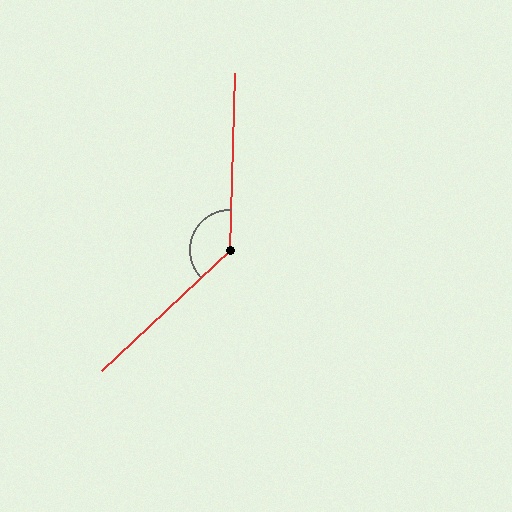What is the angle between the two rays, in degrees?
Approximately 135 degrees.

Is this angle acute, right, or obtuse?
It is obtuse.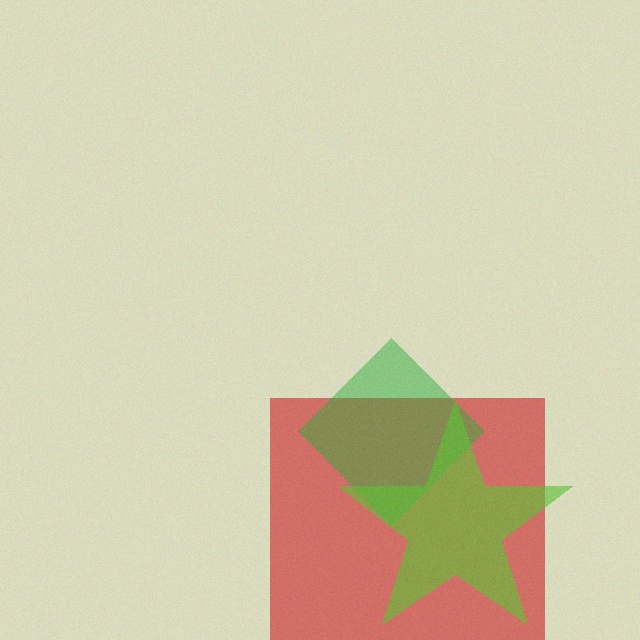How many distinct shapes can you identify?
There are 3 distinct shapes: a red square, a green diamond, a lime star.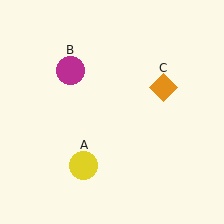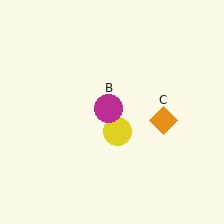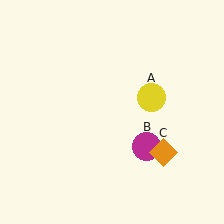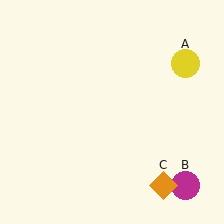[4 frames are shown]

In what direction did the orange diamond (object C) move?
The orange diamond (object C) moved down.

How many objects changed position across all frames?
3 objects changed position: yellow circle (object A), magenta circle (object B), orange diamond (object C).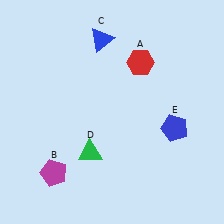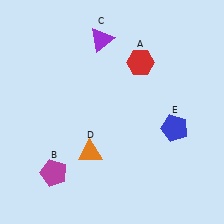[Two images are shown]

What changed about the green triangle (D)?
In Image 1, D is green. In Image 2, it changed to orange.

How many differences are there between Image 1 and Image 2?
There are 2 differences between the two images.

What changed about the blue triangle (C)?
In Image 1, C is blue. In Image 2, it changed to purple.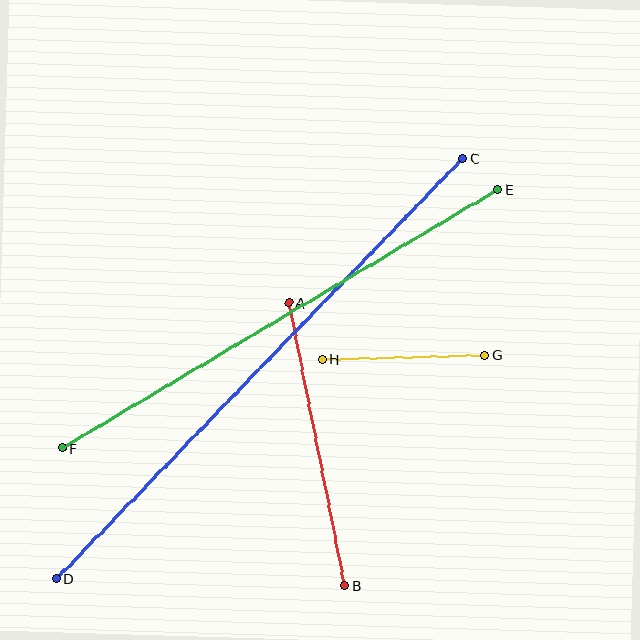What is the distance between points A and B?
The distance is approximately 289 pixels.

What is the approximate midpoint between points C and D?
The midpoint is at approximately (259, 369) pixels.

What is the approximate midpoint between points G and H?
The midpoint is at approximately (404, 357) pixels.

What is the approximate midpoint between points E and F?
The midpoint is at approximately (280, 319) pixels.